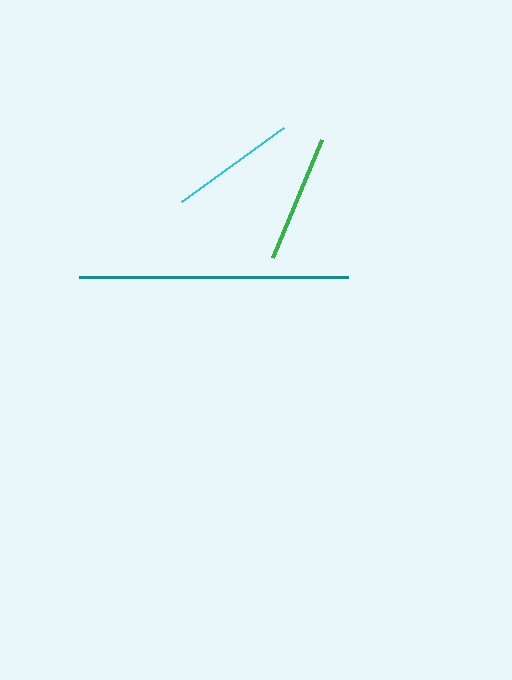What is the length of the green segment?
The green segment is approximately 127 pixels long.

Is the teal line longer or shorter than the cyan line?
The teal line is longer than the cyan line.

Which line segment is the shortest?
The cyan line is the shortest at approximately 126 pixels.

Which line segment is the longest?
The teal line is the longest at approximately 269 pixels.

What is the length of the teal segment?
The teal segment is approximately 269 pixels long.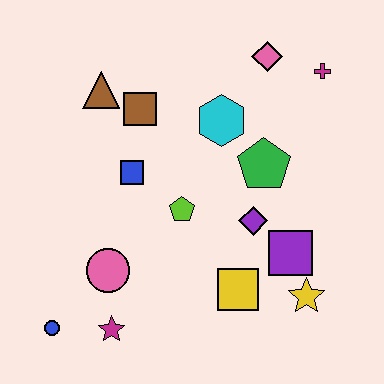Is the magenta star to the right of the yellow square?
No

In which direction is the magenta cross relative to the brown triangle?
The magenta cross is to the right of the brown triangle.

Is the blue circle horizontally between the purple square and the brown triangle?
No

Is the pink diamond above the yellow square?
Yes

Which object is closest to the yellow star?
The purple square is closest to the yellow star.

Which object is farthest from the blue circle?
The magenta cross is farthest from the blue circle.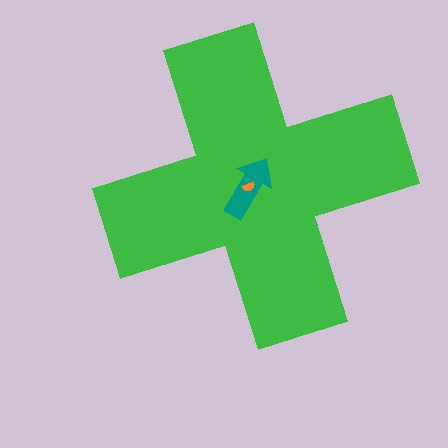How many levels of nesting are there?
3.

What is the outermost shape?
The green cross.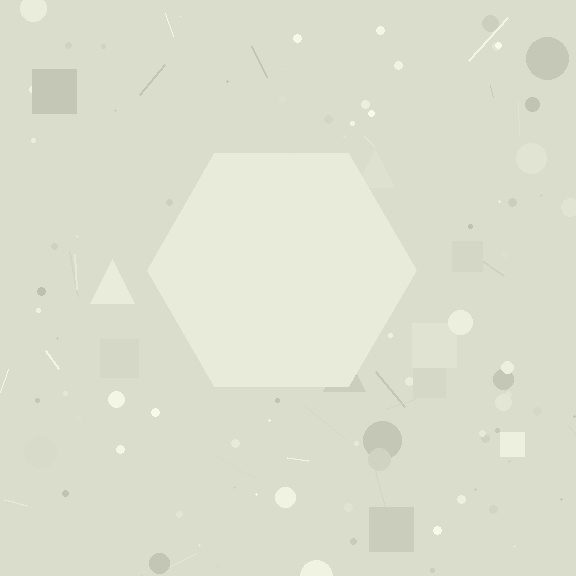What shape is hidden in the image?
A hexagon is hidden in the image.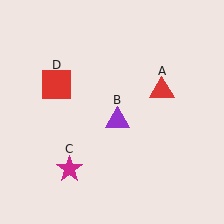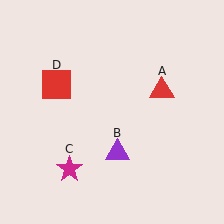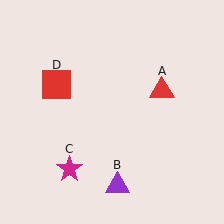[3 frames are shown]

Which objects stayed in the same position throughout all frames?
Red triangle (object A) and magenta star (object C) and red square (object D) remained stationary.